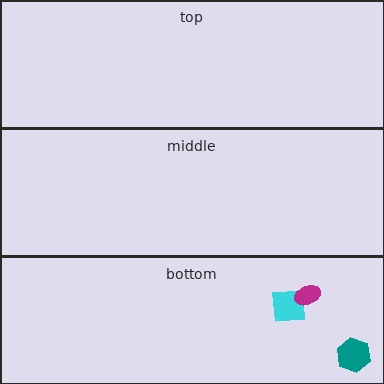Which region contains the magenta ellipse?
The bottom region.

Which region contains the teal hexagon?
The bottom region.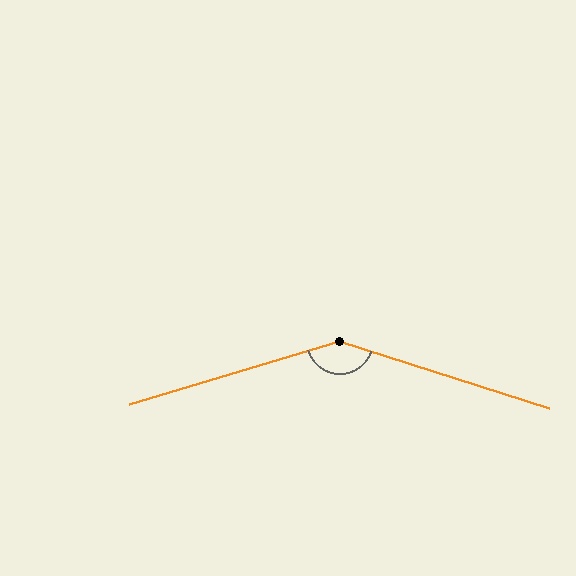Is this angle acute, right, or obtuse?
It is obtuse.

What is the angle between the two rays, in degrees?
Approximately 146 degrees.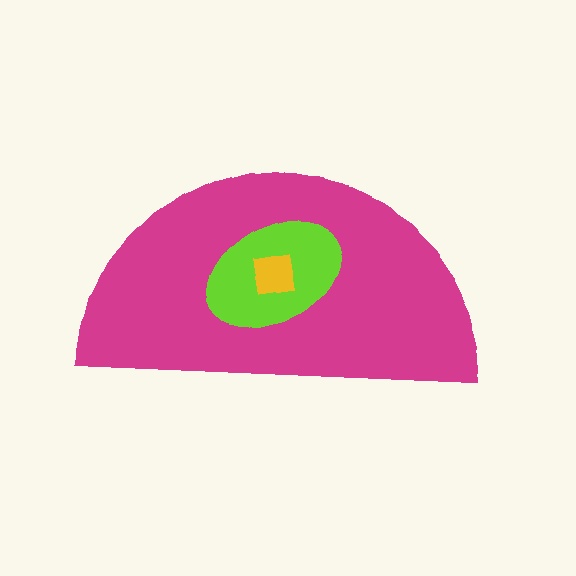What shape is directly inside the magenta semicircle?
The lime ellipse.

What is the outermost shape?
The magenta semicircle.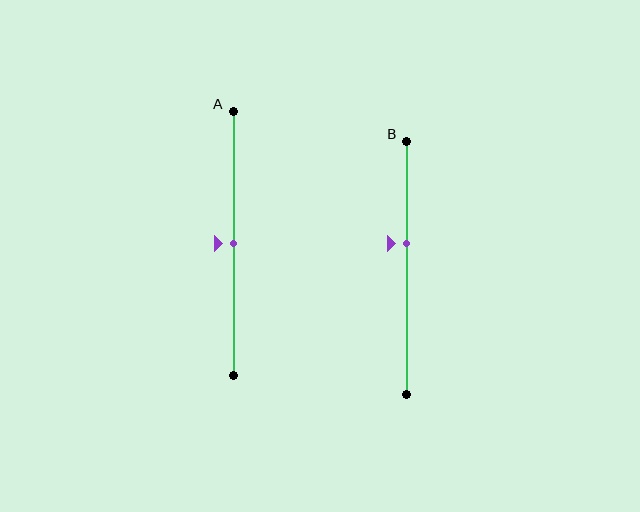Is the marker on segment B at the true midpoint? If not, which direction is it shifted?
No, the marker on segment B is shifted upward by about 10% of the segment length.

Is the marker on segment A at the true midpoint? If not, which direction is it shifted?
Yes, the marker on segment A is at the true midpoint.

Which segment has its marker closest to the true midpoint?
Segment A has its marker closest to the true midpoint.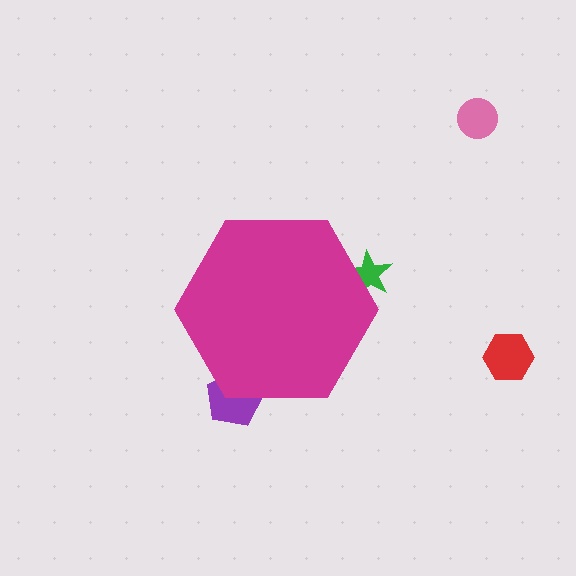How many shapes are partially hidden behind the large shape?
2 shapes are partially hidden.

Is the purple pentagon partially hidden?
Yes, the purple pentagon is partially hidden behind the magenta hexagon.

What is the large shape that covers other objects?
A magenta hexagon.